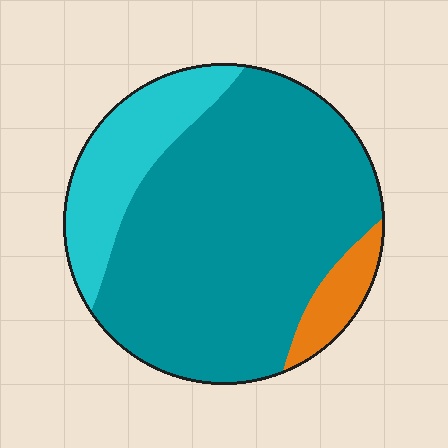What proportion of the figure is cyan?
Cyan covers around 20% of the figure.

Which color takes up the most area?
Teal, at roughly 75%.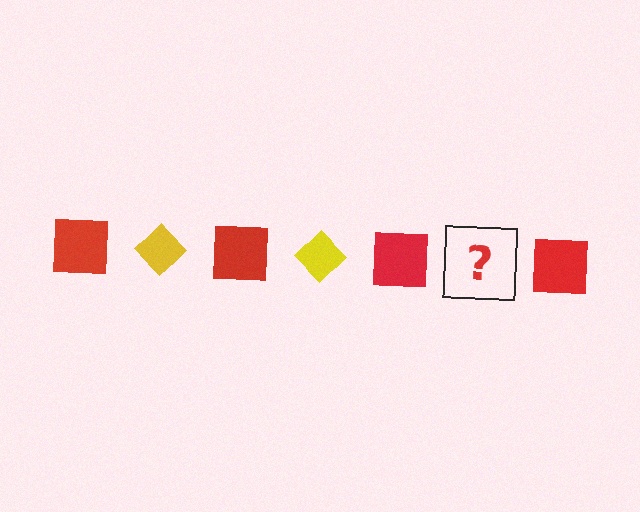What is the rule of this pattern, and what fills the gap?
The rule is that the pattern alternates between red square and yellow diamond. The gap should be filled with a yellow diamond.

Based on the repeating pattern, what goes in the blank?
The blank should be a yellow diamond.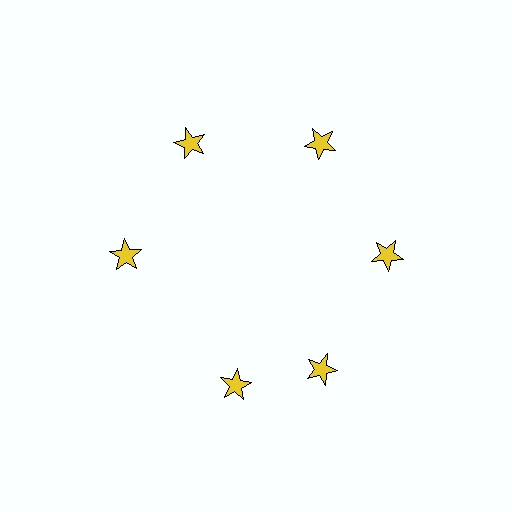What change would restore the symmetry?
The symmetry would be restored by rotating it back into even spacing with its neighbors so that all 6 stars sit at equal angles and equal distance from the center.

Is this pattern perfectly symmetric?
No. The 6 yellow stars are arranged in a ring, but one element near the 7 o'clock position is rotated out of alignment along the ring, breaking the 6-fold rotational symmetry.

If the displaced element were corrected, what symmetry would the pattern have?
It would have 6-fold rotational symmetry — the pattern would map onto itself every 60 degrees.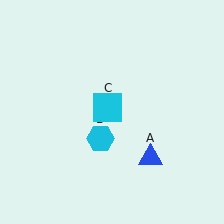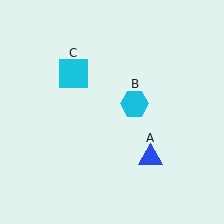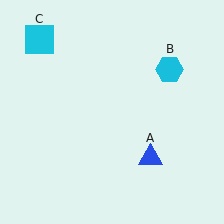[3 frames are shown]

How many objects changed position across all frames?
2 objects changed position: cyan hexagon (object B), cyan square (object C).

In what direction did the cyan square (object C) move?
The cyan square (object C) moved up and to the left.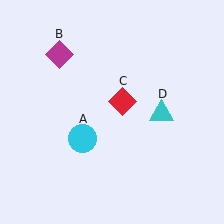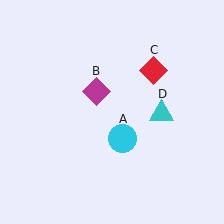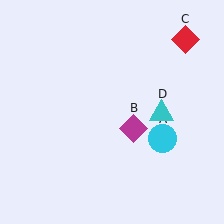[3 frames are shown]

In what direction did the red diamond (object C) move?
The red diamond (object C) moved up and to the right.